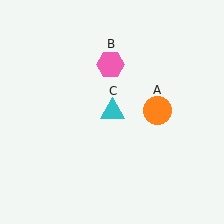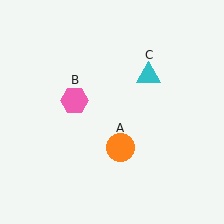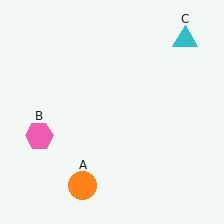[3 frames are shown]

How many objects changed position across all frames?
3 objects changed position: orange circle (object A), pink hexagon (object B), cyan triangle (object C).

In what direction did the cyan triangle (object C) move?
The cyan triangle (object C) moved up and to the right.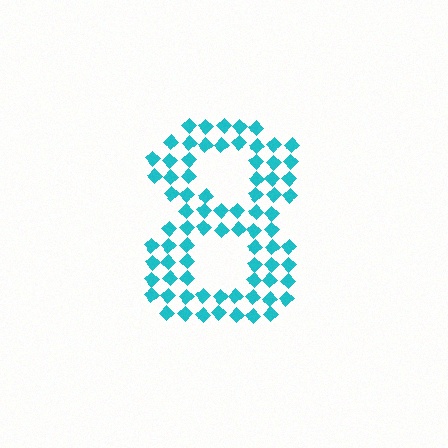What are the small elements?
The small elements are diamonds.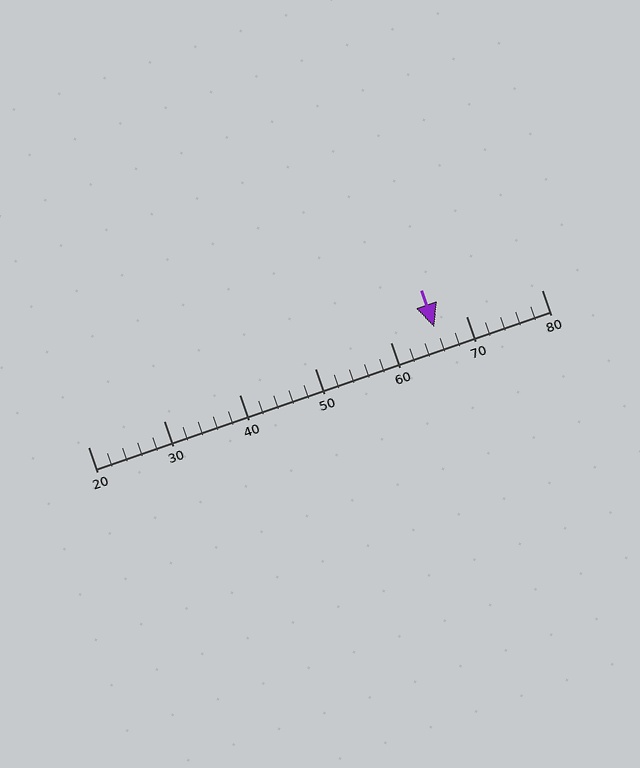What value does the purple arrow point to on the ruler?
The purple arrow points to approximately 66.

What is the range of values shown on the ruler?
The ruler shows values from 20 to 80.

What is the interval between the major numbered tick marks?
The major tick marks are spaced 10 units apart.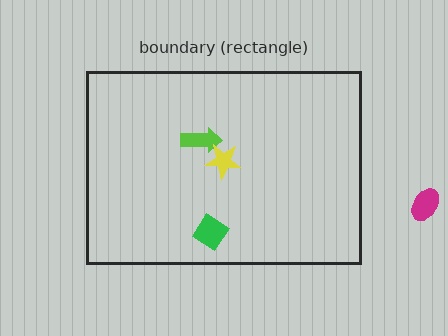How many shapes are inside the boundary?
3 inside, 1 outside.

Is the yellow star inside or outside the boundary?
Inside.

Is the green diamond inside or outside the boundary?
Inside.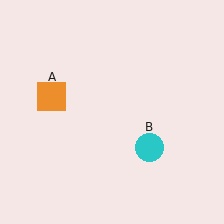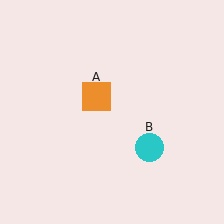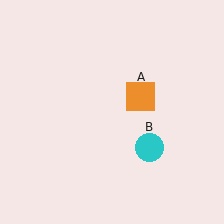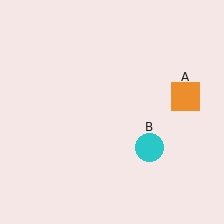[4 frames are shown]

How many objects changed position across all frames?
1 object changed position: orange square (object A).